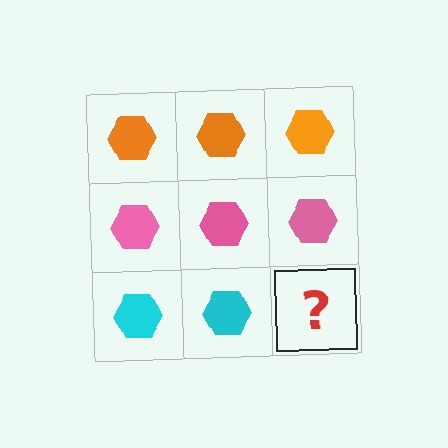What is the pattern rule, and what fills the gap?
The rule is that each row has a consistent color. The gap should be filled with a cyan hexagon.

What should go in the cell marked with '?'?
The missing cell should contain a cyan hexagon.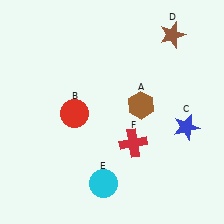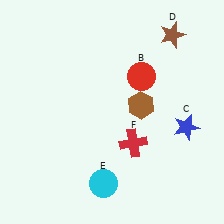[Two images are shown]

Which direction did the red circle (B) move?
The red circle (B) moved right.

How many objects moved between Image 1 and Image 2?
1 object moved between the two images.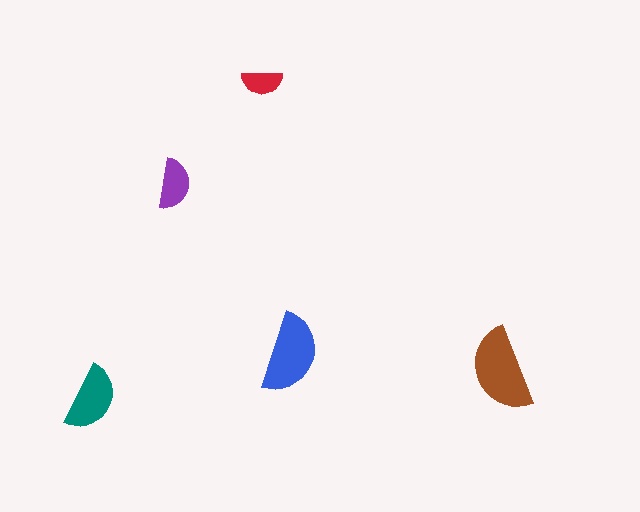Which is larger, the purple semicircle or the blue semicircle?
The blue one.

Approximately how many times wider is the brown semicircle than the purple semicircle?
About 1.5 times wider.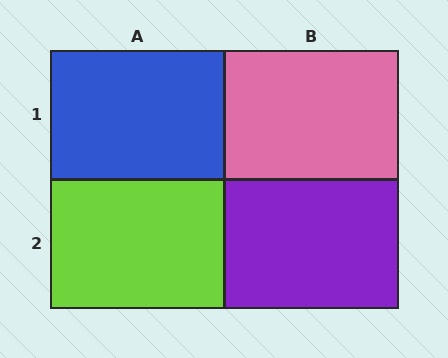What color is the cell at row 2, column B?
Purple.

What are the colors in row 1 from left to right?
Blue, pink.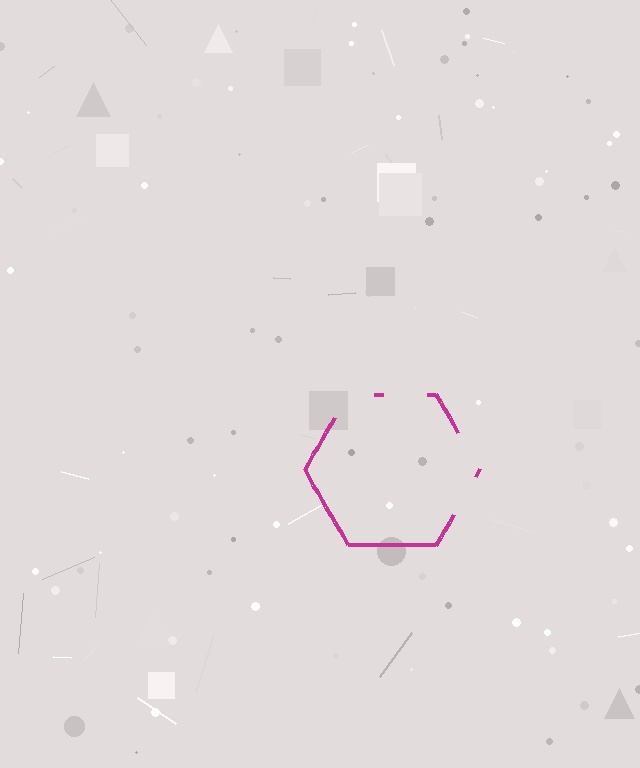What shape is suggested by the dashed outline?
The dashed outline suggests a hexagon.